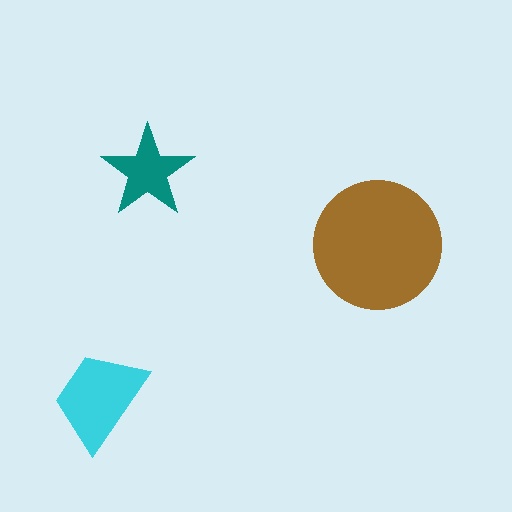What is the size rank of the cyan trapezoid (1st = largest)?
2nd.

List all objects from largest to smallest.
The brown circle, the cyan trapezoid, the teal star.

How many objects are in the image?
There are 3 objects in the image.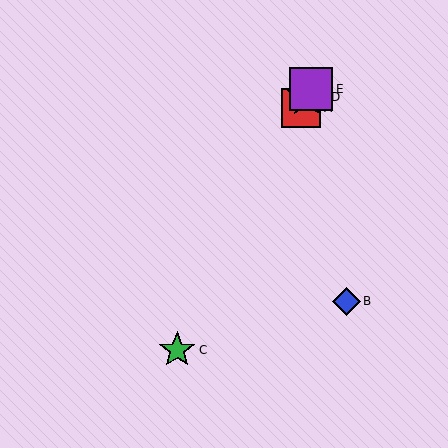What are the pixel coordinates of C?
Object C is at (177, 350).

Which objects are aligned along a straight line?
Objects A, C, D, E are aligned along a straight line.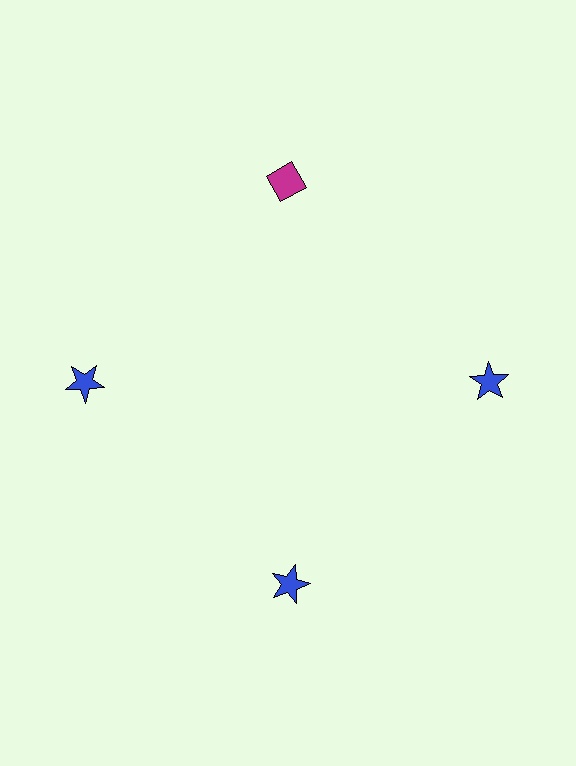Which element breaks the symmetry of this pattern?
The magenta diamond at roughly the 12 o'clock position breaks the symmetry. All other shapes are blue stars.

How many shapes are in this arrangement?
There are 4 shapes arranged in a ring pattern.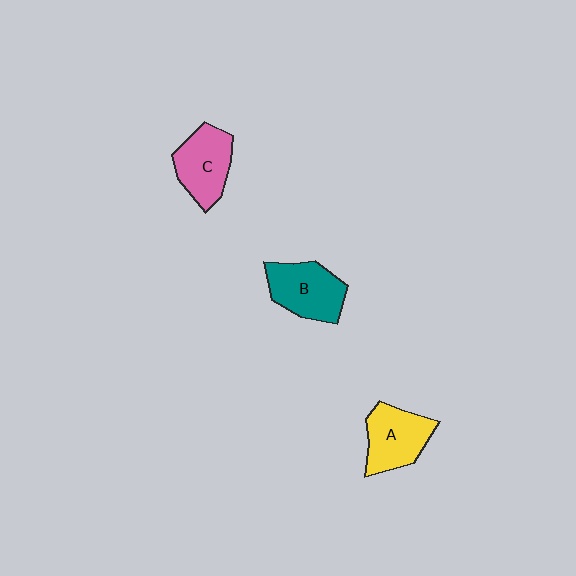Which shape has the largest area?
Shape B (teal).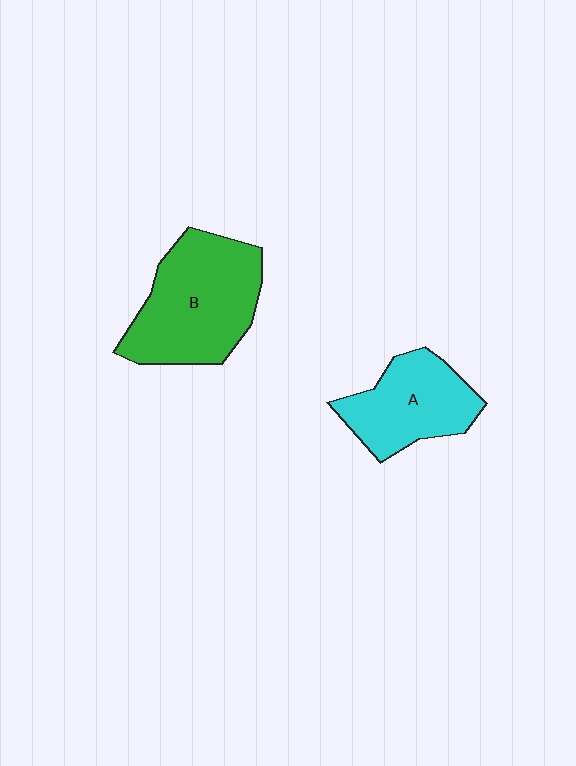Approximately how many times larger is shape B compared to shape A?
Approximately 1.4 times.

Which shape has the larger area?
Shape B (green).